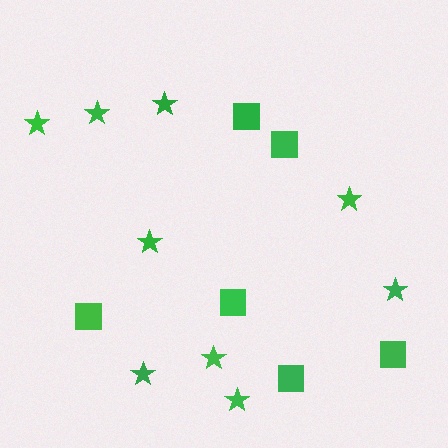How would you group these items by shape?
There are 2 groups: one group of squares (6) and one group of stars (9).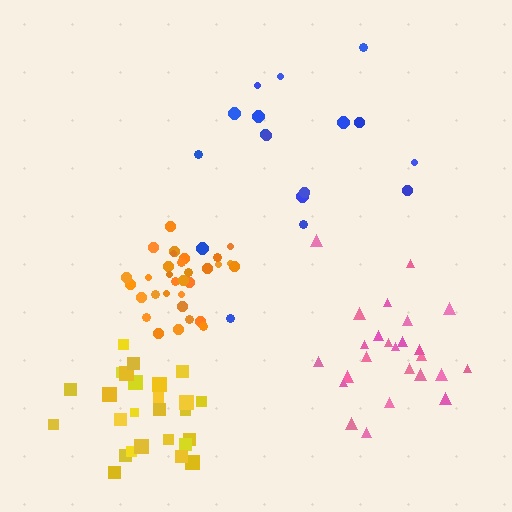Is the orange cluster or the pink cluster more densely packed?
Orange.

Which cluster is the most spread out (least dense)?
Blue.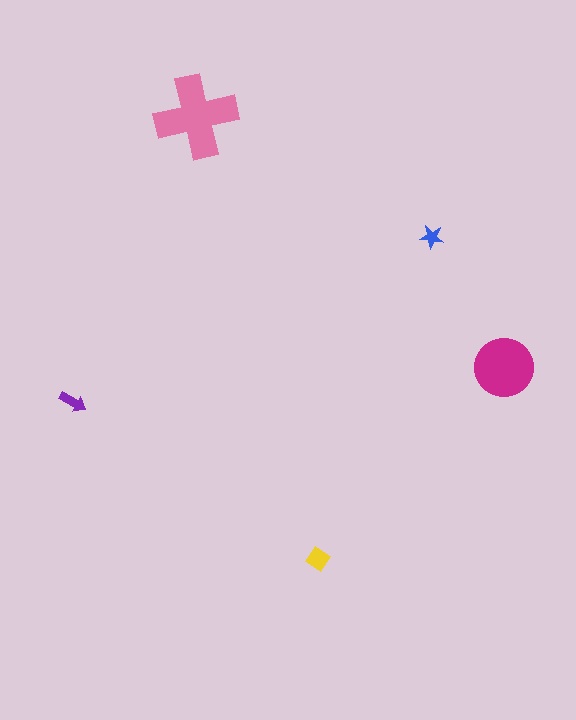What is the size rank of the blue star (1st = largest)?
5th.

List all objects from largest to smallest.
The pink cross, the magenta circle, the yellow diamond, the purple arrow, the blue star.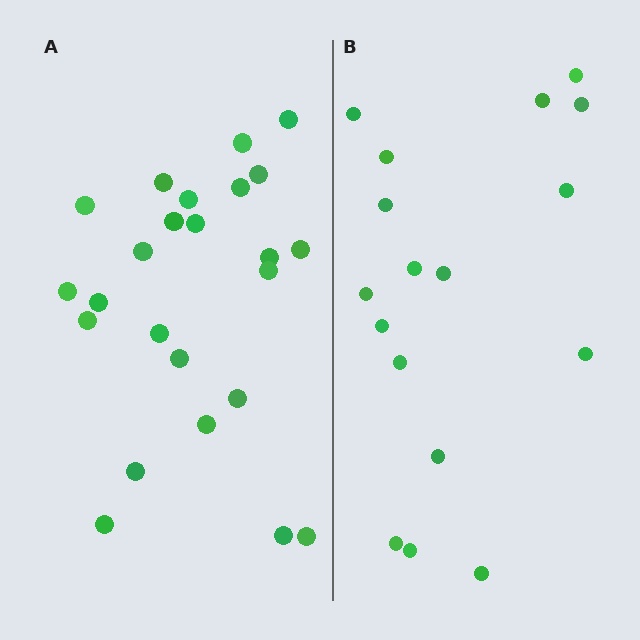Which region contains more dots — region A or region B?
Region A (the left region) has more dots.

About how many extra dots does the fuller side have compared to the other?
Region A has roughly 8 or so more dots than region B.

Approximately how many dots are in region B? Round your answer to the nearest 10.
About 20 dots. (The exact count is 17, which rounds to 20.)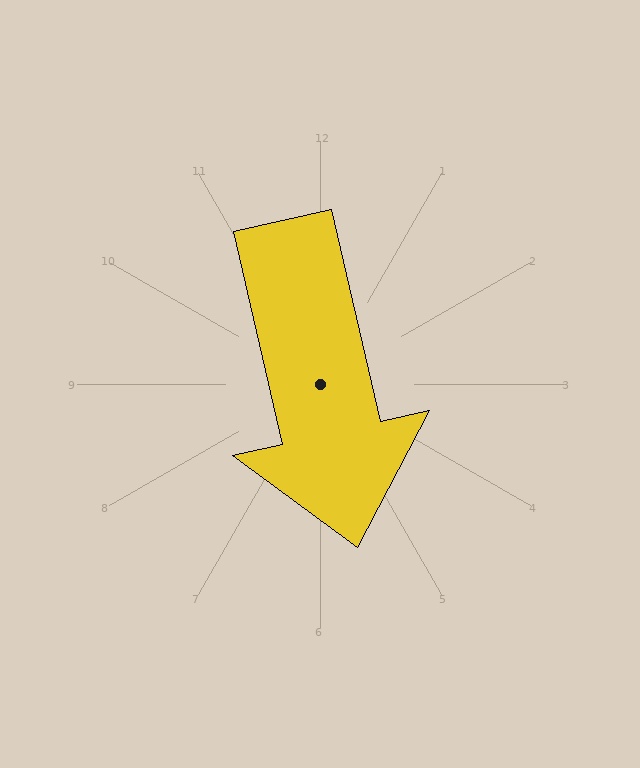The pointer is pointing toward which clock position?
Roughly 6 o'clock.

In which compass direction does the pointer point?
South.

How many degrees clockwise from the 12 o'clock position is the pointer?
Approximately 167 degrees.